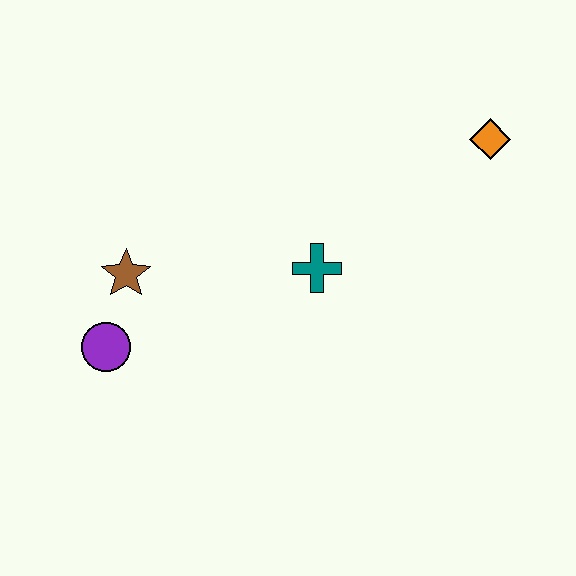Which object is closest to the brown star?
The purple circle is closest to the brown star.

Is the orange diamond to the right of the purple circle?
Yes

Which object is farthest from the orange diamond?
The purple circle is farthest from the orange diamond.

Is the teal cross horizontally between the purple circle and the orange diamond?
Yes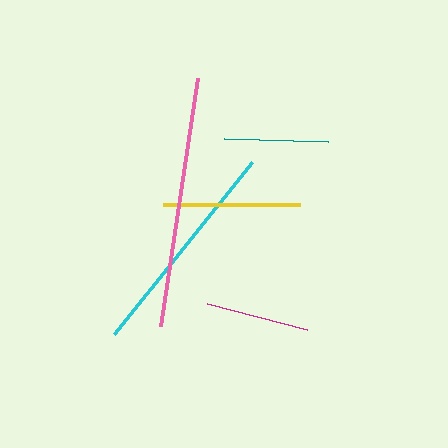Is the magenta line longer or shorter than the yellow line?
The yellow line is longer than the magenta line.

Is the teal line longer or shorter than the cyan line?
The cyan line is longer than the teal line.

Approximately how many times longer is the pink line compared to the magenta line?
The pink line is approximately 2.4 times the length of the magenta line.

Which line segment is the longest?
The pink line is the longest at approximately 250 pixels.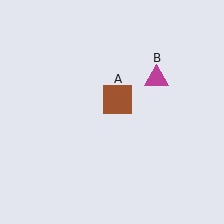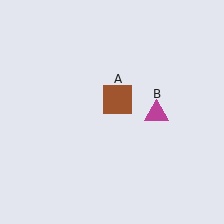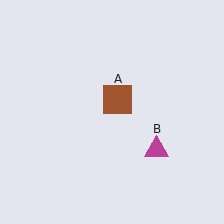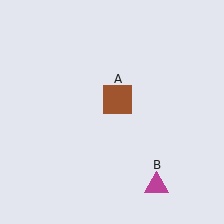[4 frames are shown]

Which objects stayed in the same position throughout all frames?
Brown square (object A) remained stationary.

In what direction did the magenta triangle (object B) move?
The magenta triangle (object B) moved down.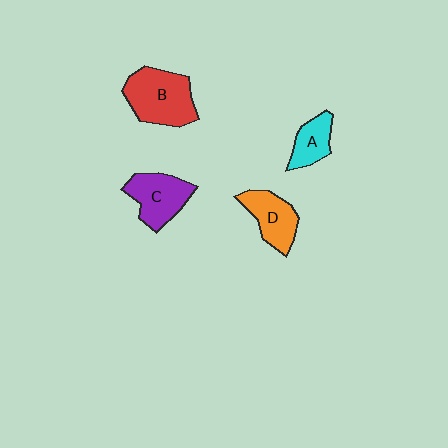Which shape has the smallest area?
Shape A (cyan).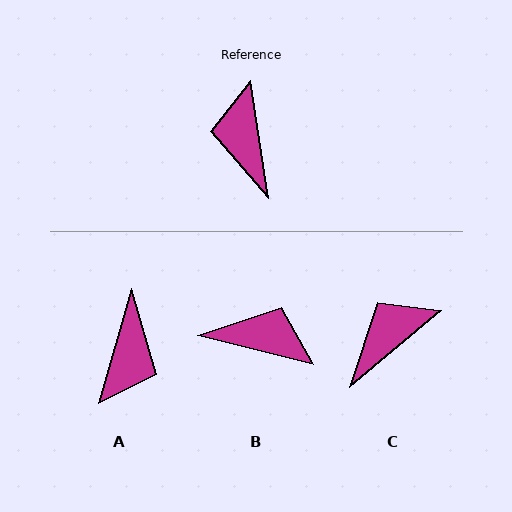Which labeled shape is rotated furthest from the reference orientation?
A, about 156 degrees away.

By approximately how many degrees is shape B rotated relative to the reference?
Approximately 112 degrees clockwise.